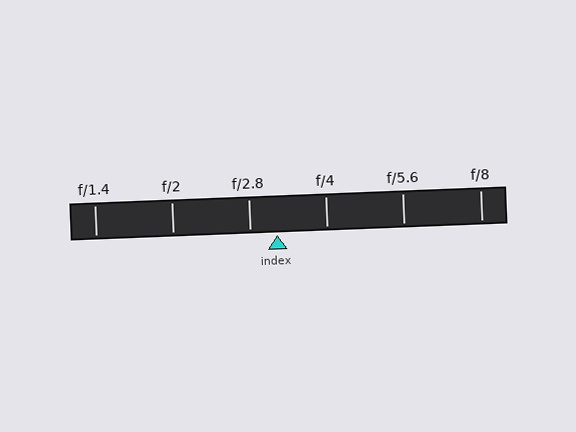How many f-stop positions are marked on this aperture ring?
There are 6 f-stop positions marked.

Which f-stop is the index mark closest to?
The index mark is closest to f/2.8.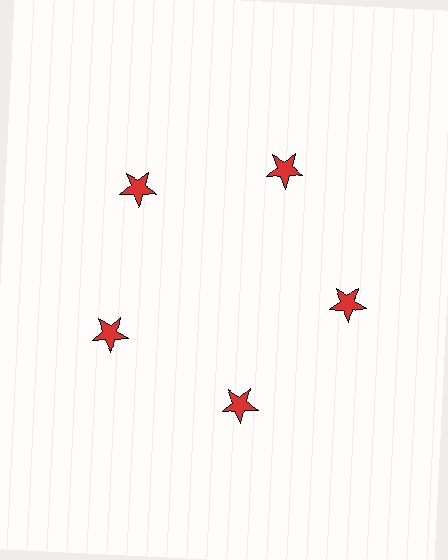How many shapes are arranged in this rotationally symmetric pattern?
There are 5 shapes, arranged in 5 groups of 1.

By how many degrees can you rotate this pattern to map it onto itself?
The pattern maps onto itself every 72 degrees of rotation.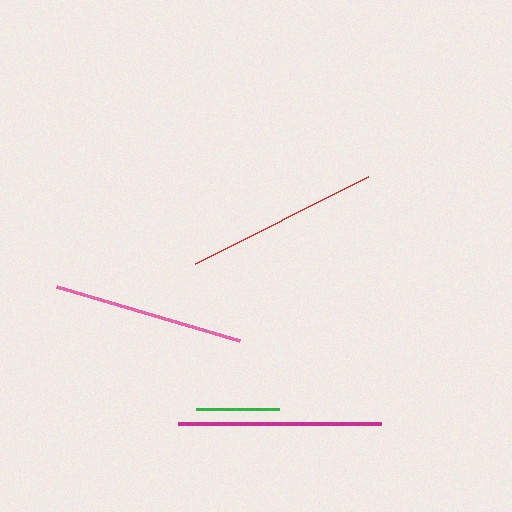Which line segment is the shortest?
The green line is the shortest at approximately 84 pixels.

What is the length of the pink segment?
The pink segment is approximately 191 pixels long.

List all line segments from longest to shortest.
From longest to shortest: magenta, red, pink, green.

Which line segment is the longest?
The magenta line is the longest at approximately 203 pixels.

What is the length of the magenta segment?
The magenta segment is approximately 203 pixels long.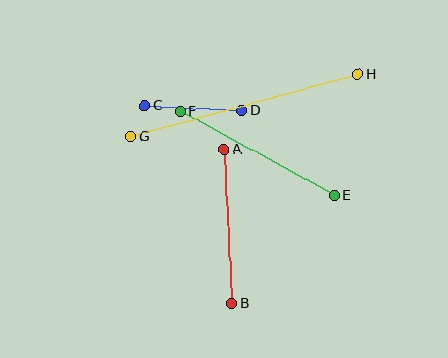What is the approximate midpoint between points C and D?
The midpoint is at approximately (193, 108) pixels.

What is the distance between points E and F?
The distance is approximately 177 pixels.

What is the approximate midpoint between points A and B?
The midpoint is at approximately (228, 226) pixels.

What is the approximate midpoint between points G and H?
The midpoint is at approximately (245, 105) pixels.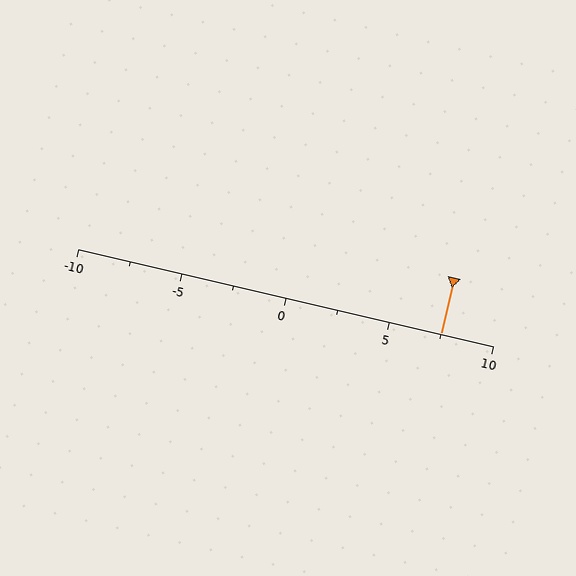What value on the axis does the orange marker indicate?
The marker indicates approximately 7.5.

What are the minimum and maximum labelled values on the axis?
The axis runs from -10 to 10.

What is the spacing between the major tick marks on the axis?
The major ticks are spaced 5 apart.